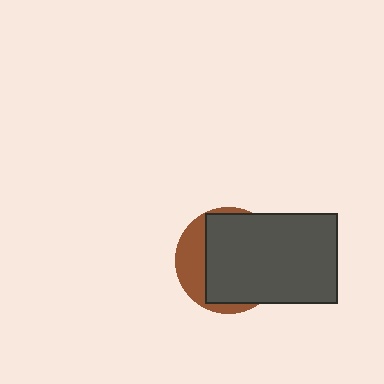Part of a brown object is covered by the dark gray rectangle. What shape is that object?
It is a circle.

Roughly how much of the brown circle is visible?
A small part of it is visible (roughly 31%).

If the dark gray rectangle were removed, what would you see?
You would see the complete brown circle.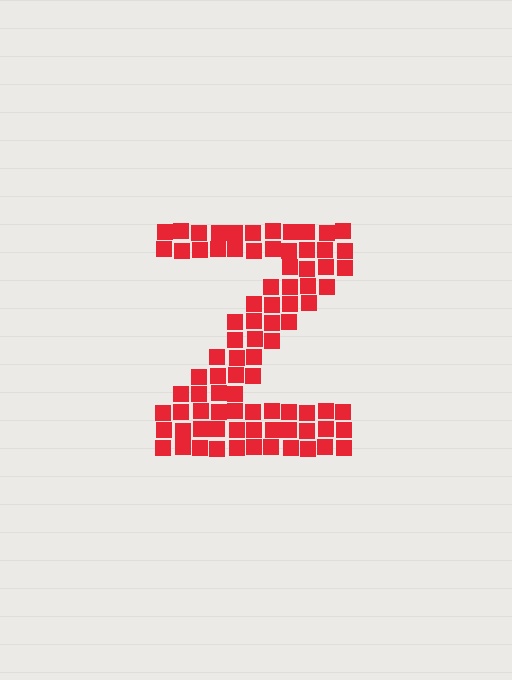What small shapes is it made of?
It is made of small squares.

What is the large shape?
The large shape is the letter Z.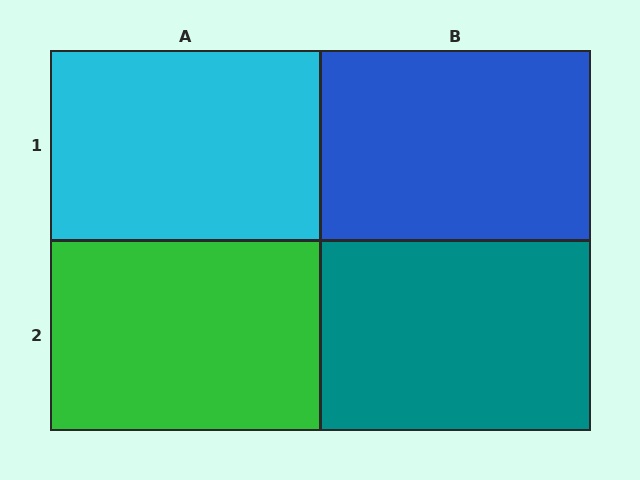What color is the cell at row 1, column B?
Blue.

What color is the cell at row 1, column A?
Cyan.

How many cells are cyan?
1 cell is cyan.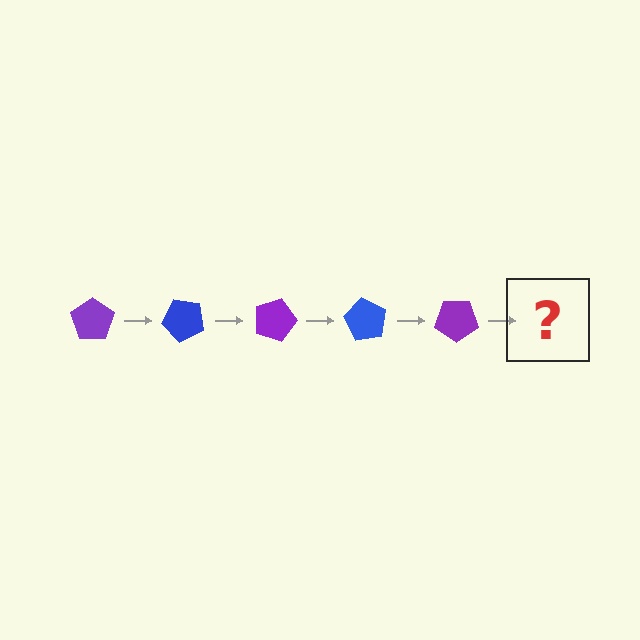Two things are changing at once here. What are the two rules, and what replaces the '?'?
The two rules are that it rotates 45 degrees each step and the color cycles through purple and blue. The '?' should be a blue pentagon, rotated 225 degrees from the start.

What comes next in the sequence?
The next element should be a blue pentagon, rotated 225 degrees from the start.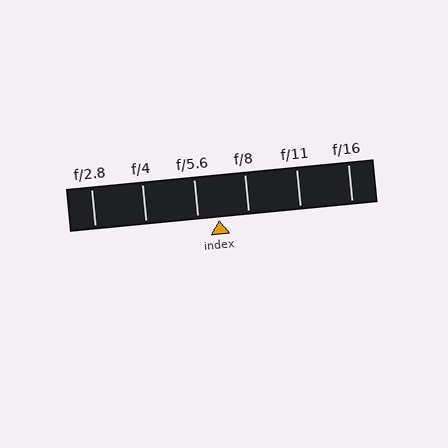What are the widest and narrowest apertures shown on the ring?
The widest aperture shown is f/2.8 and the narrowest is f/16.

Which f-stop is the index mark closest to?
The index mark is closest to f/5.6.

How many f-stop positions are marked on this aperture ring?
There are 6 f-stop positions marked.